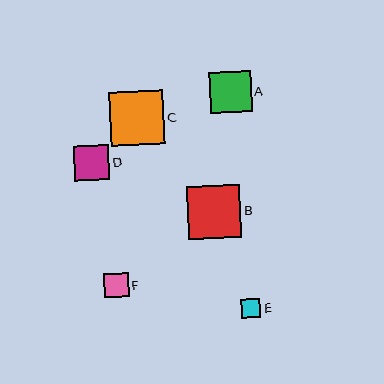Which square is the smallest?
Square E is the smallest with a size of approximately 19 pixels.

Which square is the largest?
Square C is the largest with a size of approximately 54 pixels.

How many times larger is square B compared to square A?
Square B is approximately 1.3 times the size of square A.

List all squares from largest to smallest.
From largest to smallest: C, B, A, D, F, E.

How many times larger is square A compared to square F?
Square A is approximately 1.7 times the size of square F.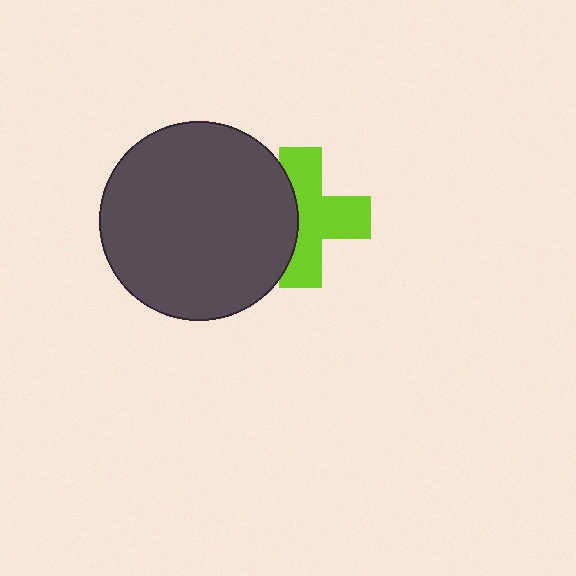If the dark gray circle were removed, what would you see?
You would see the complete lime cross.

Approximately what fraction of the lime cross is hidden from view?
Roughly 37% of the lime cross is hidden behind the dark gray circle.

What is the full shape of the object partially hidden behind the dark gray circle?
The partially hidden object is a lime cross.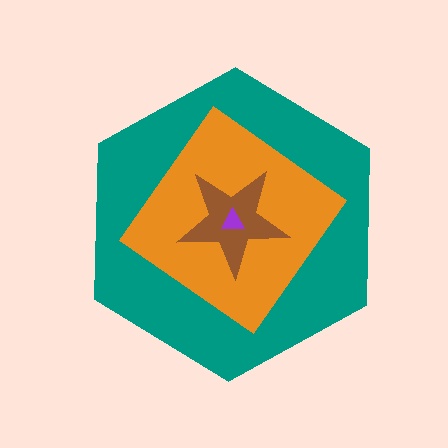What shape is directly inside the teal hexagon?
The orange diamond.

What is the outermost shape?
The teal hexagon.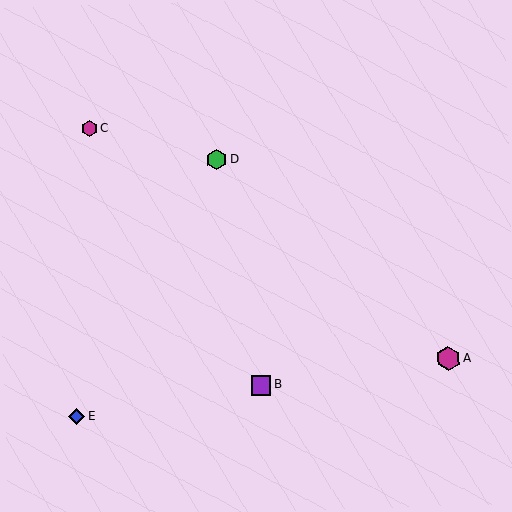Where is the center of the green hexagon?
The center of the green hexagon is at (217, 160).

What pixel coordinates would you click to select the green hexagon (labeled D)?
Click at (217, 160) to select the green hexagon D.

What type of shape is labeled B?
Shape B is a purple square.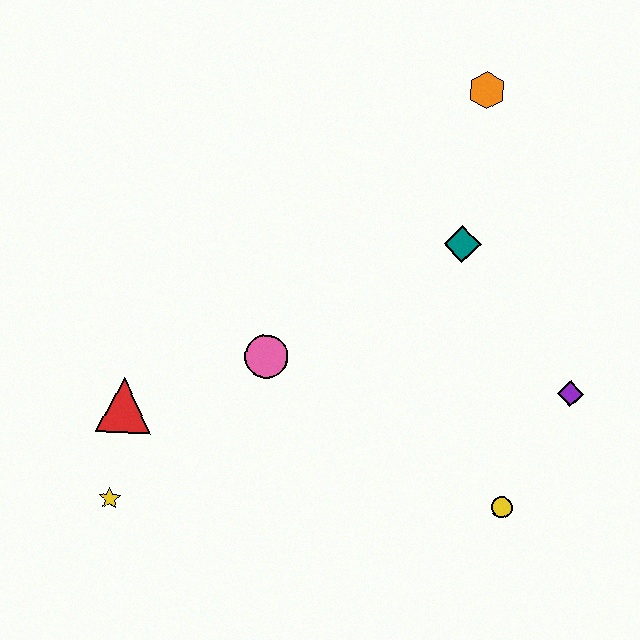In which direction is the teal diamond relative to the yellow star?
The teal diamond is to the right of the yellow star.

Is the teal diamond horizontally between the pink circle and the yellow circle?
Yes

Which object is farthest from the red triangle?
The orange hexagon is farthest from the red triangle.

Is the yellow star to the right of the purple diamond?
No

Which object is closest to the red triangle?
The yellow star is closest to the red triangle.